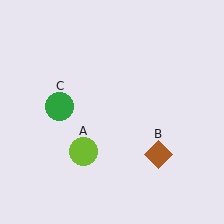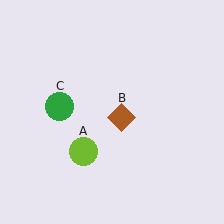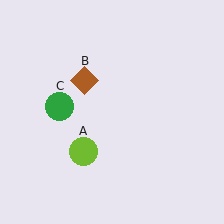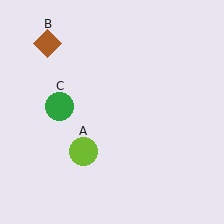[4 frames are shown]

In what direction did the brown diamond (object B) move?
The brown diamond (object B) moved up and to the left.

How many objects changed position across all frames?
1 object changed position: brown diamond (object B).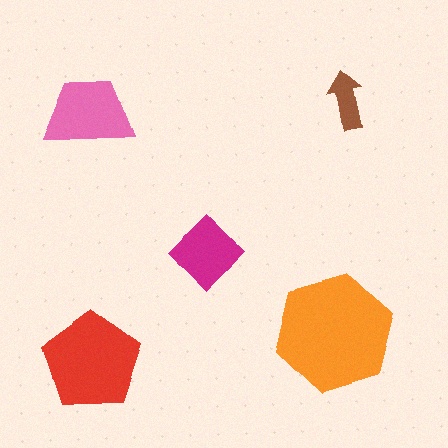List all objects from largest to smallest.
The orange hexagon, the red pentagon, the pink trapezoid, the magenta diamond, the brown arrow.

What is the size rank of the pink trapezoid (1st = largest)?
3rd.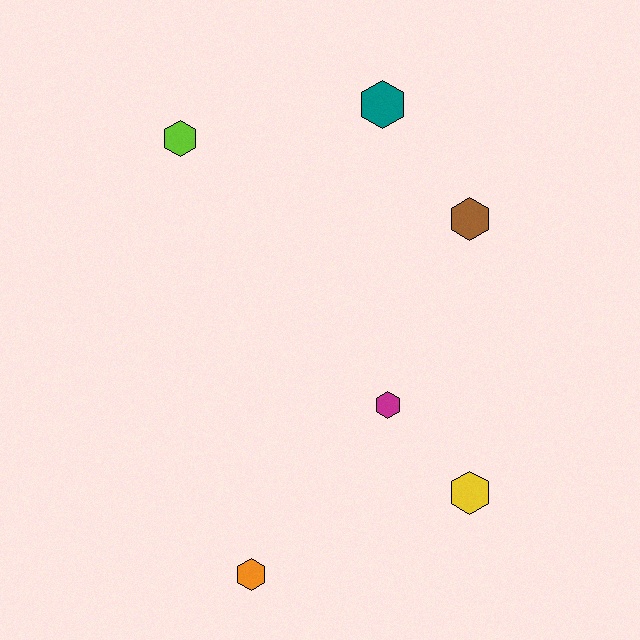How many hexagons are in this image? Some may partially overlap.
There are 6 hexagons.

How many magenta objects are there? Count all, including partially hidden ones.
There is 1 magenta object.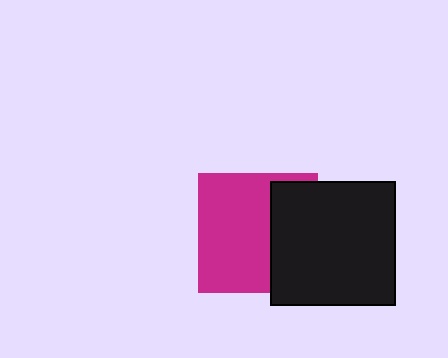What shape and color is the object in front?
The object in front is a black square.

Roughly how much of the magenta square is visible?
About half of it is visible (roughly 63%).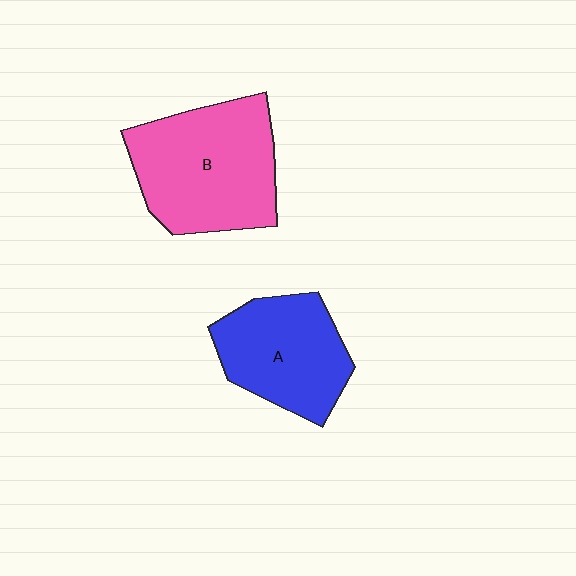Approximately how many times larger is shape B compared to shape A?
Approximately 1.3 times.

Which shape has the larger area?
Shape B (pink).